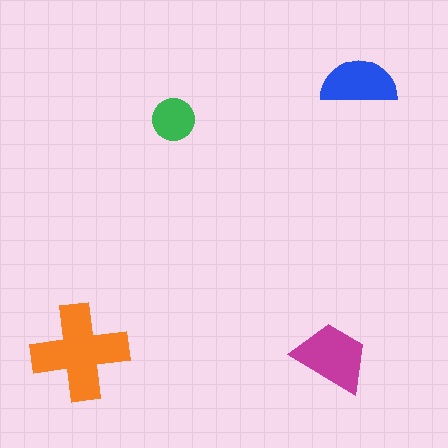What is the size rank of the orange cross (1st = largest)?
1st.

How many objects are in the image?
There are 4 objects in the image.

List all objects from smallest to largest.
The green circle, the blue semicircle, the magenta trapezoid, the orange cross.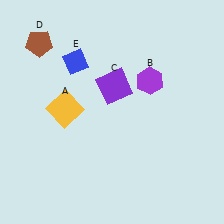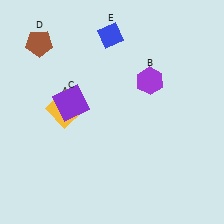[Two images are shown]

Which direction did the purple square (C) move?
The purple square (C) moved left.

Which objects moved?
The objects that moved are: the purple square (C), the blue diamond (E).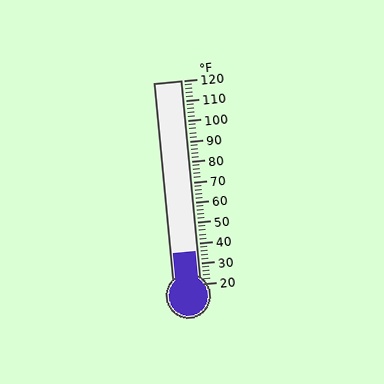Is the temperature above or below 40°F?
The temperature is below 40°F.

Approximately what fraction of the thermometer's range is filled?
The thermometer is filled to approximately 15% of its range.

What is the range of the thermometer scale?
The thermometer scale ranges from 20°F to 120°F.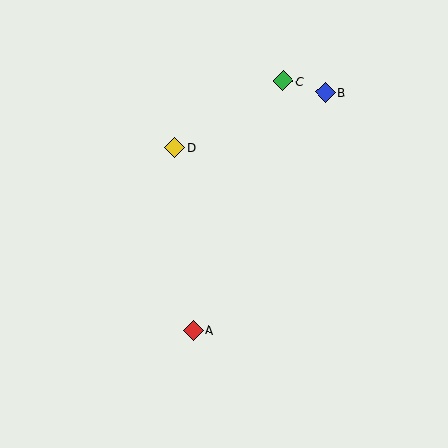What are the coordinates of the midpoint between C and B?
The midpoint between C and B is at (304, 87).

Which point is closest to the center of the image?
Point D at (175, 147) is closest to the center.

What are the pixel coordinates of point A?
Point A is at (193, 330).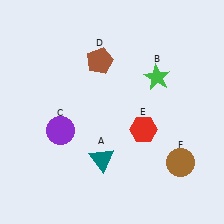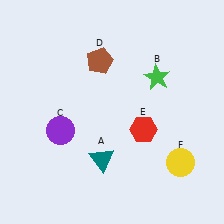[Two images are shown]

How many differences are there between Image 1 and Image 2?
There is 1 difference between the two images.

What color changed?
The circle (F) changed from brown in Image 1 to yellow in Image 2.